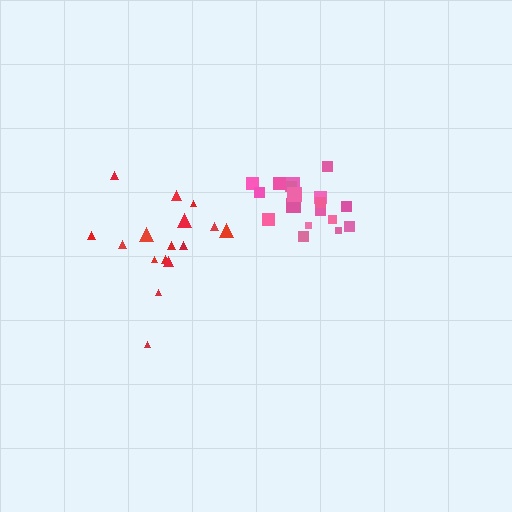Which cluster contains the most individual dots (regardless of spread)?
Pink (18).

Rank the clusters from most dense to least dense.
pink, red.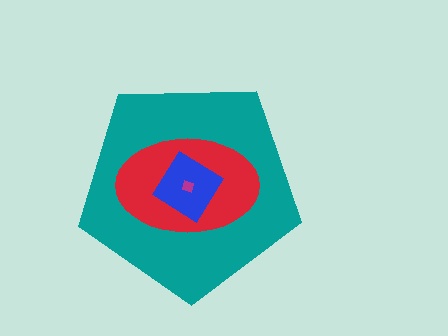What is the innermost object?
The magenta diamond.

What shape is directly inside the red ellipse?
The blue diamond.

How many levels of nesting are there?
4.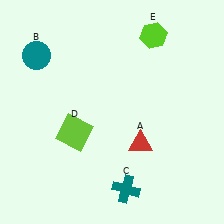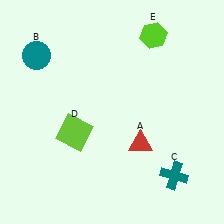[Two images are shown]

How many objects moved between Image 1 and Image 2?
1 object moved between the two images.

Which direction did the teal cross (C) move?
The teal cross (C) moved right.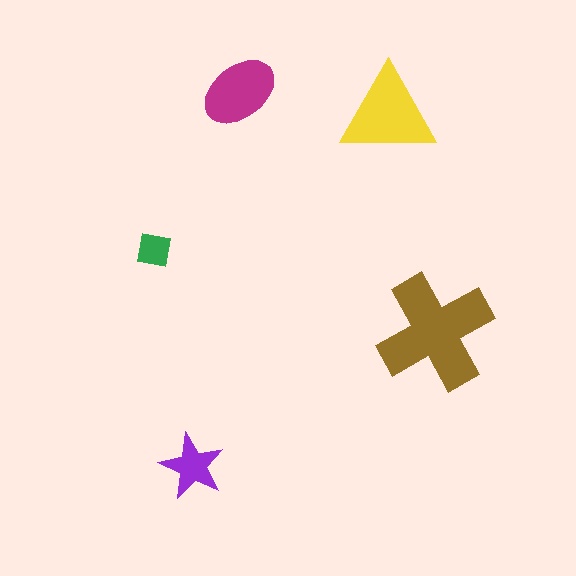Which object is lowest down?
The purple star is bottommost.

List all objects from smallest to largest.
The green square, the purple star, the magenta ellipse, the yellow triangle, the brown cross.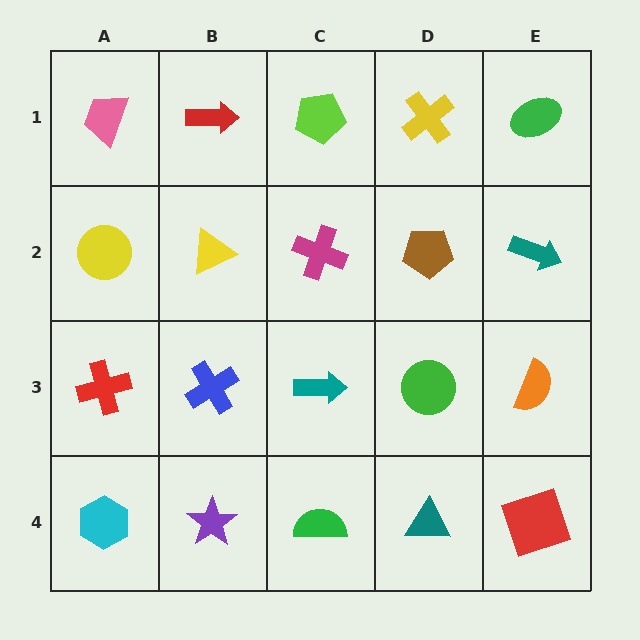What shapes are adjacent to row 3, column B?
A yellow triangle (row 2, column B), a purple star (row 4, column B), a red cross (row 3, column A), a teal arrow (row 3, column C).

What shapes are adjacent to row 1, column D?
A brown pentagon (row 2, column D), a lime pentagon (row 1, column C), a green ellipse (row 1, column E).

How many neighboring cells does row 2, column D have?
4.